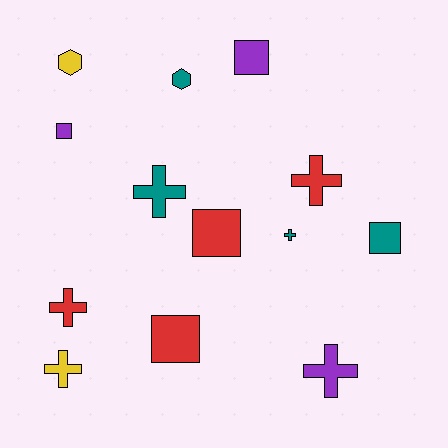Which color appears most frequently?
Teal, with 4 objects.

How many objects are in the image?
There are 13 objects.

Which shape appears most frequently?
Cross, with 6 objects.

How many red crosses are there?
There are 2 red crosses.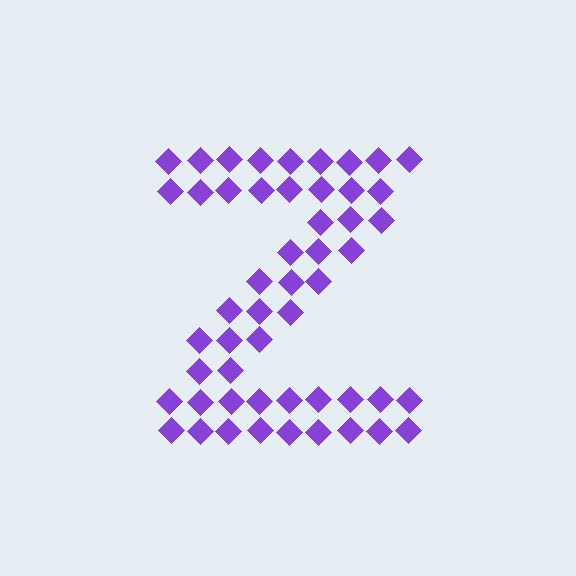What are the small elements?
The small elements are diamonds.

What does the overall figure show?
The overall figure shows the letter Z.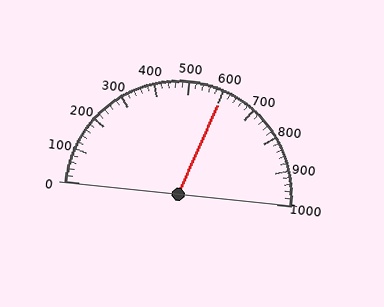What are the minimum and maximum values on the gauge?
The gauge ranges from 0 to 1000.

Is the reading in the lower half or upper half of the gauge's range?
The reading is in the upper half of the range (0 to 1000).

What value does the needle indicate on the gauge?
The needle indicates approximately 600.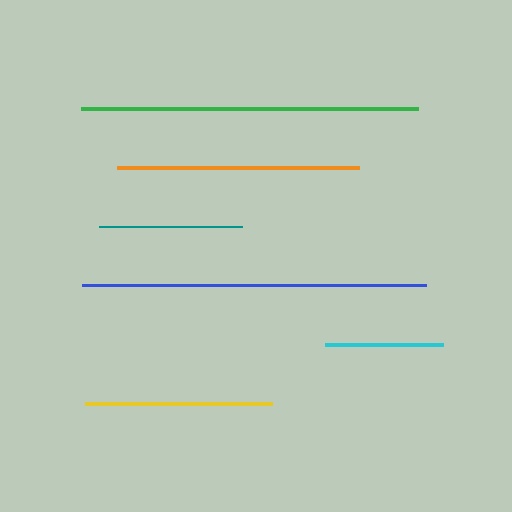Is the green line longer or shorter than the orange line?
The green line is longer than the orange line.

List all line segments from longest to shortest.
From longest to shortest: blue, green, orange, yellow, teal, cyan.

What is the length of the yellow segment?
The yellow segment is approximately 186 pixels long.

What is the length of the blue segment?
The blue segment is approximately 344 pixels long.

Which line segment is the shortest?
The cyan line is the shortest at approximately 118 pixels.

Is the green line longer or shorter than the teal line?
The green line is longer than the teal line.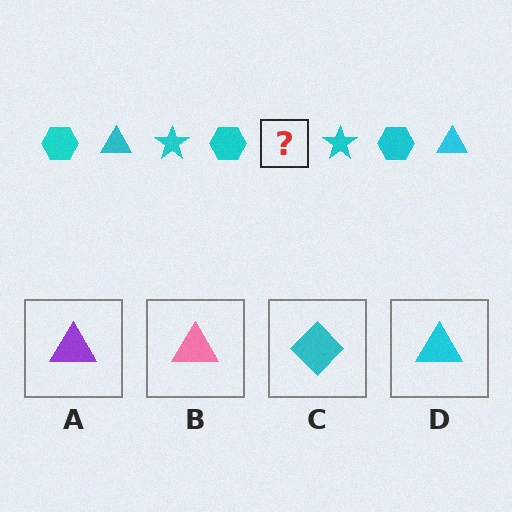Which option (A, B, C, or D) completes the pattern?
D.